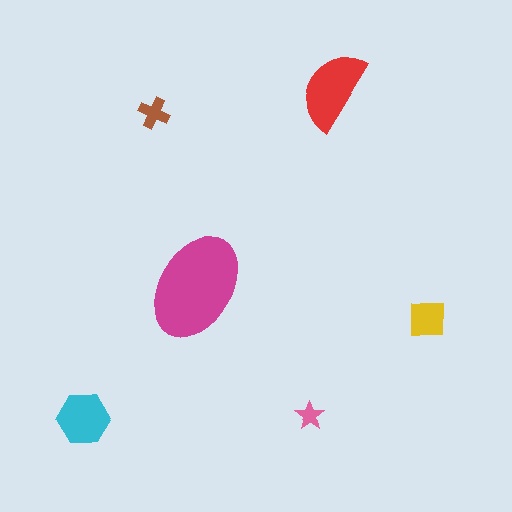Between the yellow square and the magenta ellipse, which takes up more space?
The magenta ellipse.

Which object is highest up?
The red semicircle is topmost.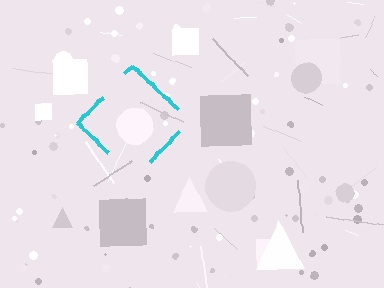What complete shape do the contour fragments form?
The contour fragments form a diamond.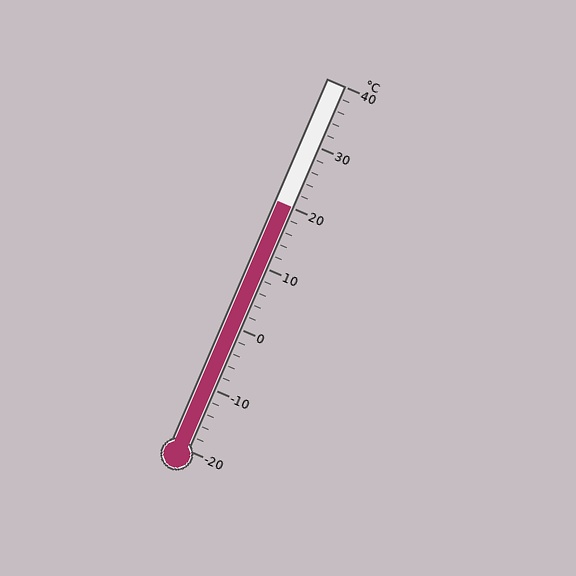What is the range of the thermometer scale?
The thermometer scale ranges from -20°C to 40°C.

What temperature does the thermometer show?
The thermometer shows approximately 20°C.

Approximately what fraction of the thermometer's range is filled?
The thermometer is filled to approximately 65% of its range.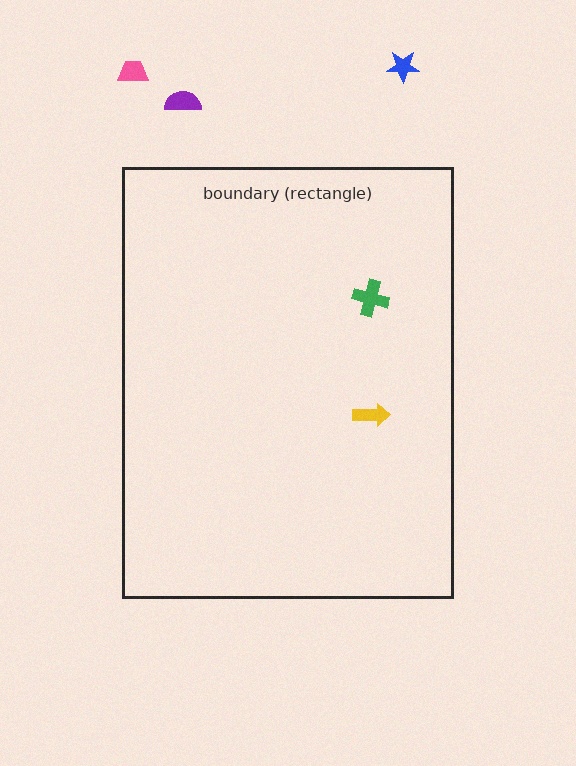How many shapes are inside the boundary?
2 inside, 3 outside.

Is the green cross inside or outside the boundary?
Inside.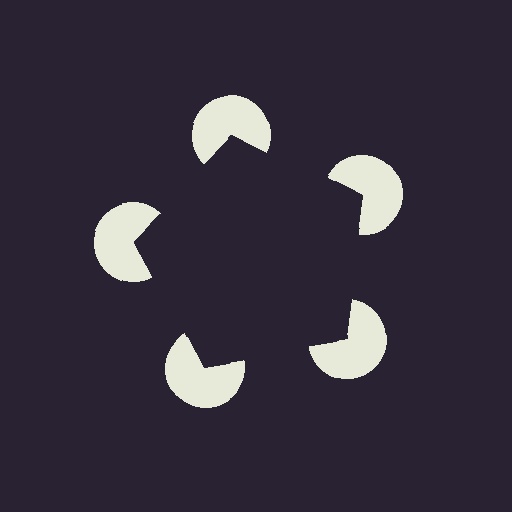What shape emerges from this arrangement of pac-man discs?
An illusory pentagon — its edges are inferred from the aligned wedge cuts in the pac-man discs, not physically drawn.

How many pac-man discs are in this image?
There are 5 — one at each vertex of the illusory pentagon.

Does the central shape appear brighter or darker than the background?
It typically appears slightly darker than the background, even though no actual brightness change is drawn.